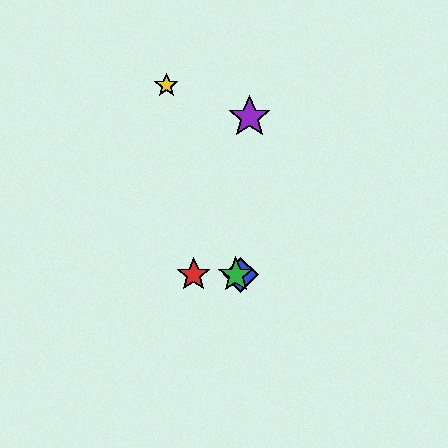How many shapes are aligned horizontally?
3 shapes (the red star, the blue diamond, the green star) are aligned horizontally.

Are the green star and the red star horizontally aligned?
Yes, both are at y≈275.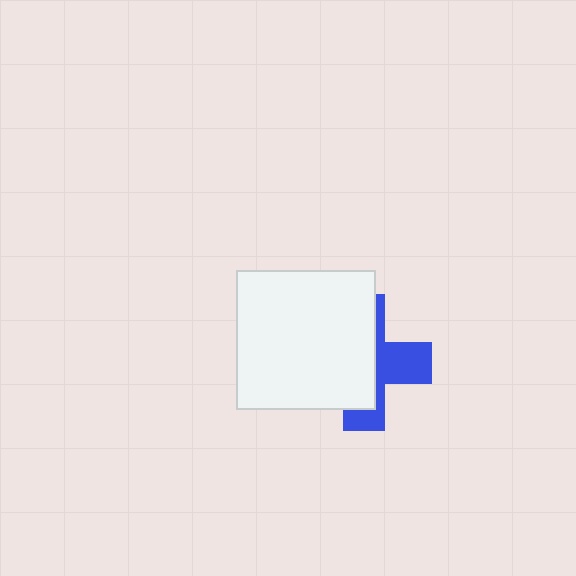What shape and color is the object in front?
The object in front is a white square.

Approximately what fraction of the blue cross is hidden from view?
Roughly 59% of the blue cross is hidden behind the white square.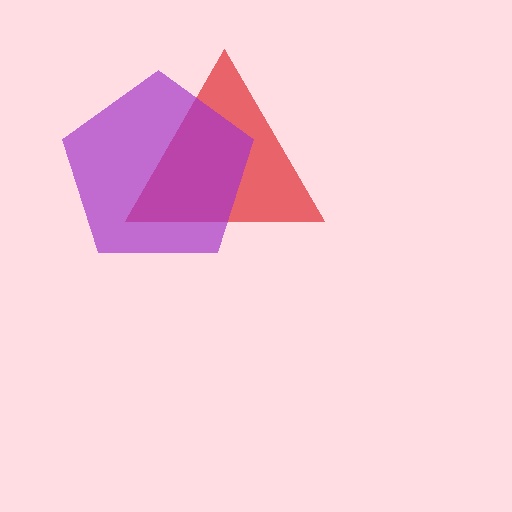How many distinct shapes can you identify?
There are 2 distinct shapes: a red triangle, a purple pentagon.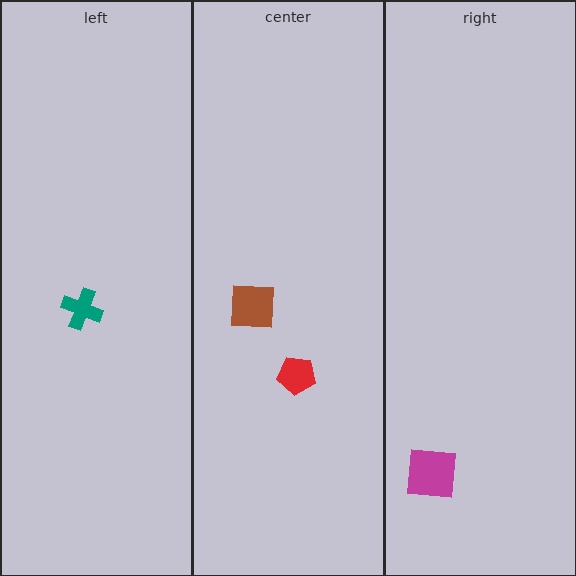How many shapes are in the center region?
2.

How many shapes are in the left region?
1.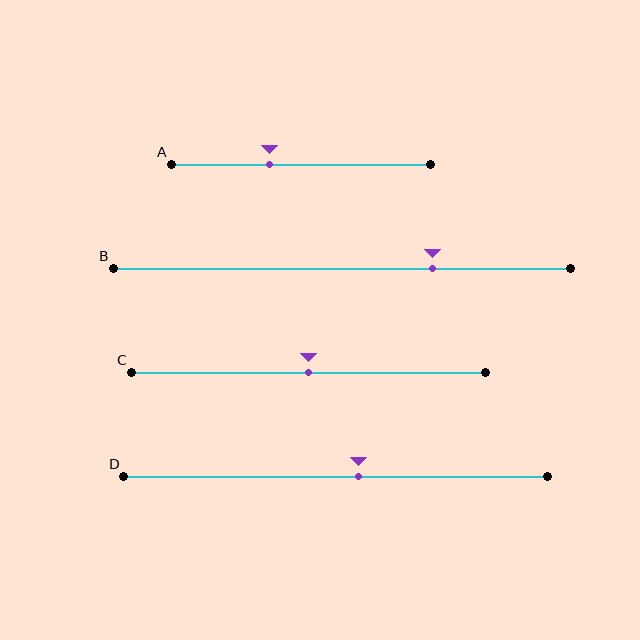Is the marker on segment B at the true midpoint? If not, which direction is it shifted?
No, the marker on segment B is shifted to the right by about 20% of the segment length.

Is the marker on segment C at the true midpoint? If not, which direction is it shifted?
Yes, the marker on segment C is at the true midpoint.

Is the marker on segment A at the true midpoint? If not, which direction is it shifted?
No, the marker on segment A is shifted to the left by about 12% of the segment length.